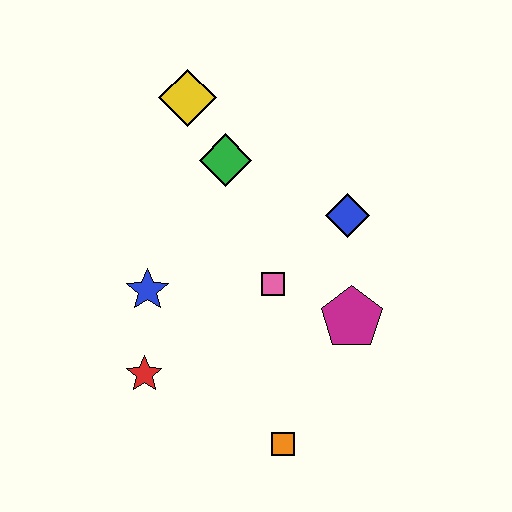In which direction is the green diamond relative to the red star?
The green diamond is above the red star.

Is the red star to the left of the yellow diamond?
Yes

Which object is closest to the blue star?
The red star is closest to the blue star.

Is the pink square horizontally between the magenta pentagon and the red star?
Yes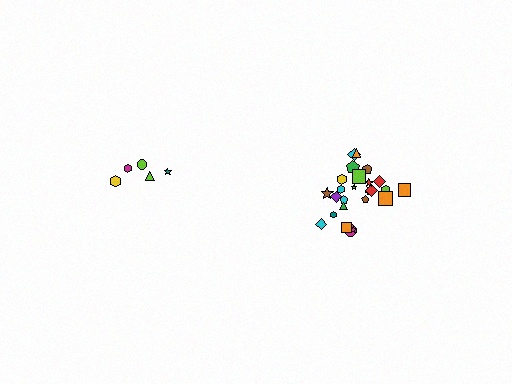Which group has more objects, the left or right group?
The right group.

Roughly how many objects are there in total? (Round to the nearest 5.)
Roughly 30 objects in total.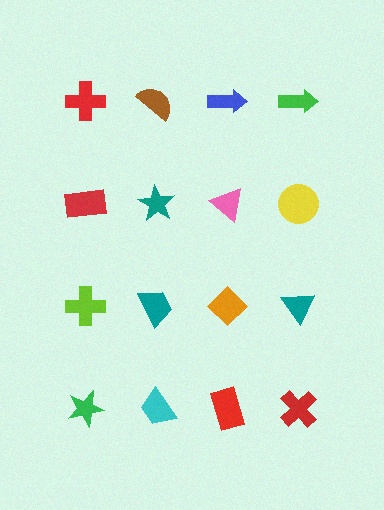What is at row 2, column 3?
A pink triangle.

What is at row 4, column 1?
A green star.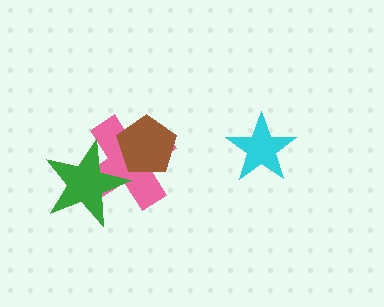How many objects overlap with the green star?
1 object overlaps with the green star.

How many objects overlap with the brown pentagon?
1 object overlaps with the brown pentagon.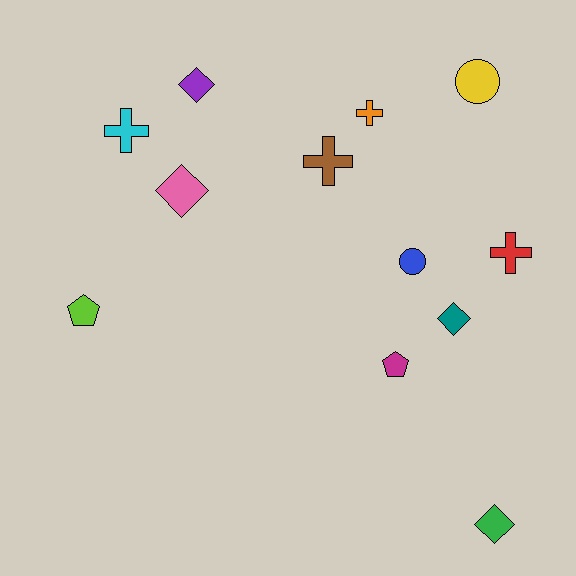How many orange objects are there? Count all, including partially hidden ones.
There is 1 orange object.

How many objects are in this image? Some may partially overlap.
There are 12 objects.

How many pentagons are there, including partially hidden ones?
There are 2 pentagons.